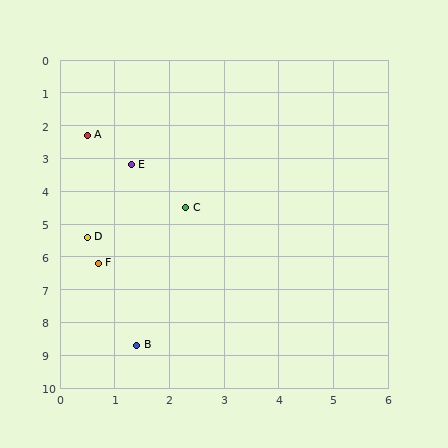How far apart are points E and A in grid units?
Points E and A are about 1.2 grid units apart.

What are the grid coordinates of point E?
Point E is at approximately (1.3, 3.2).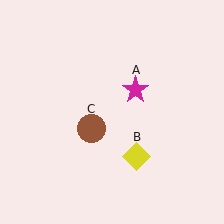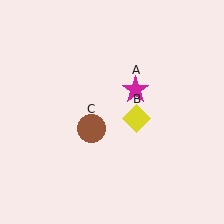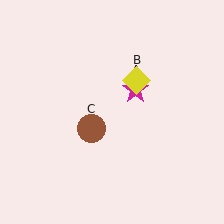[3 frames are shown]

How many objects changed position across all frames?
1 object changed position: yellow diamond (object B).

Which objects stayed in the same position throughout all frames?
Magenta star (object A) and brown circle (object C) remained stationary.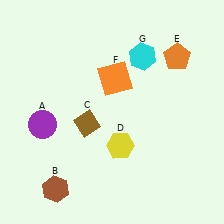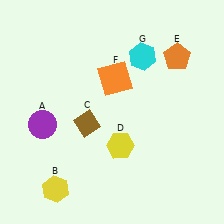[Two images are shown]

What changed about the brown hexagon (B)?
In Image 1, B is brown. In Image 2, it changed to yellow.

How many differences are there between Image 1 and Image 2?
There is 1 difference between the two images.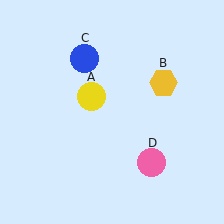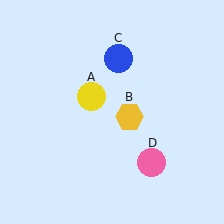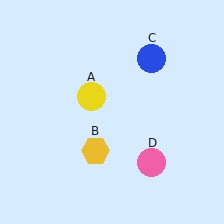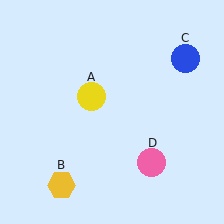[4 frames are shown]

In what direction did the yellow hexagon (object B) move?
The yellow hexagon (object B) moved down and to the left.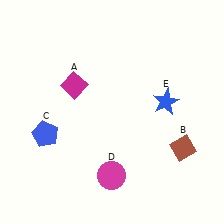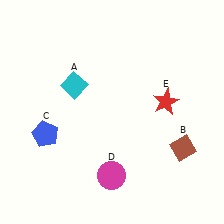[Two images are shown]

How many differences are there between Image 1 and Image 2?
There are 2 differences between the two images.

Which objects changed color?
A changed from magenta to cyan. E changed from blue to red.